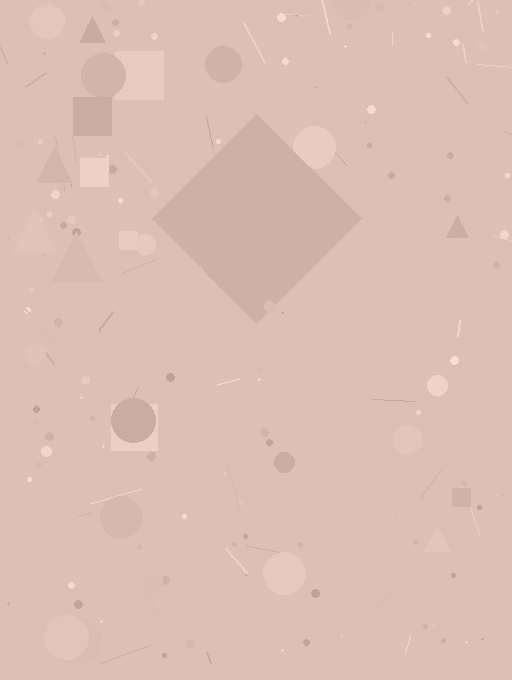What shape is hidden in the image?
A diamond is hidden in the image.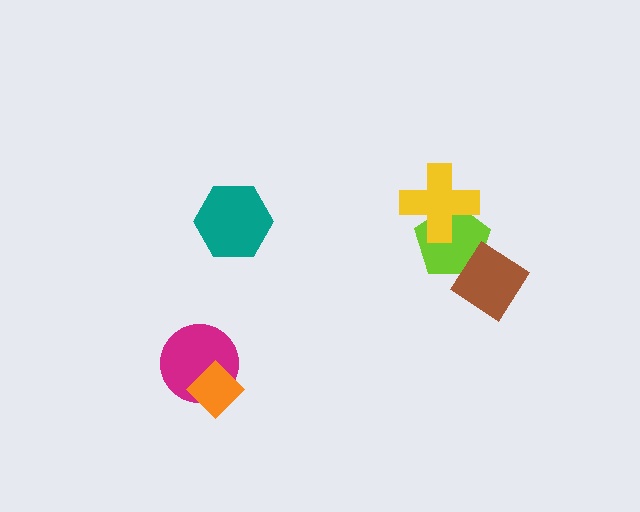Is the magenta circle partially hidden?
Yes, it is partially covered by another shape.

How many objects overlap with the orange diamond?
1 object overlaps with the orange diamond.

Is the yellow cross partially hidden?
No, no other shape covers it.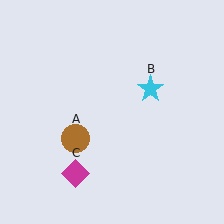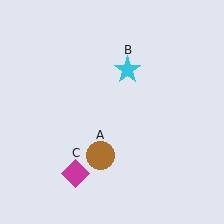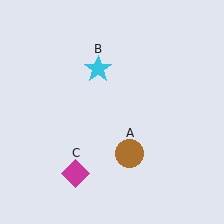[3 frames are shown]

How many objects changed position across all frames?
2 objects changed position: brown circle (object A), cyan star (object B).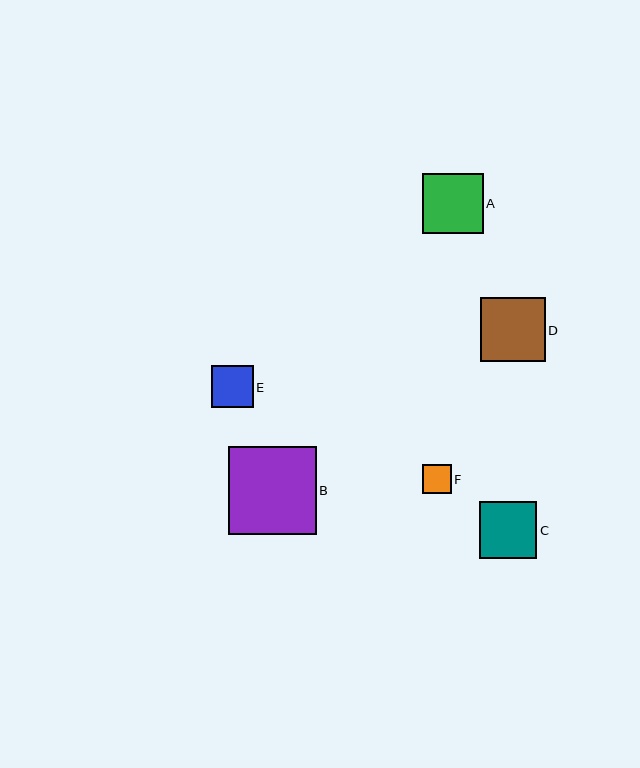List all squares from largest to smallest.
From largest to smallest: B, D, A, C, E, F.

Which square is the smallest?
Square F is the smallest with a size of approximately 29 pixels.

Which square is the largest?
Square B is the largest with a size of approximately 88 pixels.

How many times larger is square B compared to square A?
Square B is approximately 1.5 times the size of square A.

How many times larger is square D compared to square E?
Square D is approximately 1.5 times the size of square E.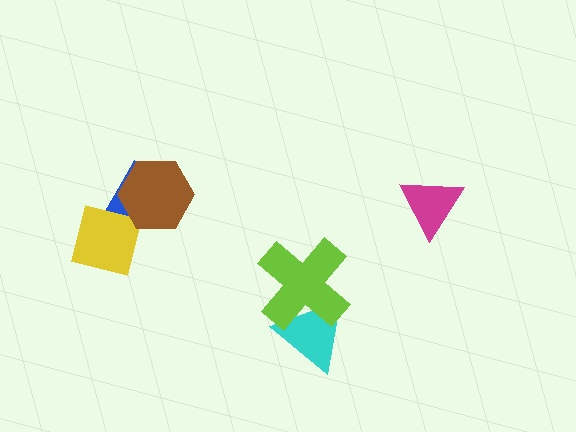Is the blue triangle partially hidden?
Yes, it is partially covered by another shape.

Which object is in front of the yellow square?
The brown hexagon is in front of the yellow square.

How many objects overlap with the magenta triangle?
0 objects overlap with the magenta triangle.